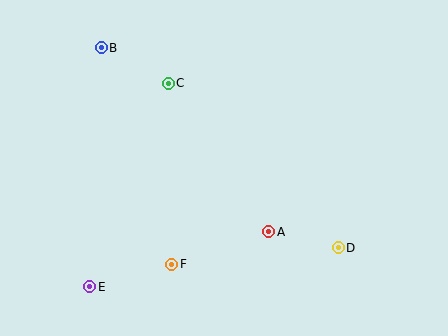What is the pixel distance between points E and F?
The distance between E and F is 85 pixels.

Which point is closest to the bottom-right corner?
Point D is closest to the bottom-right corner.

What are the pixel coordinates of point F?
Point F is at (172, 264).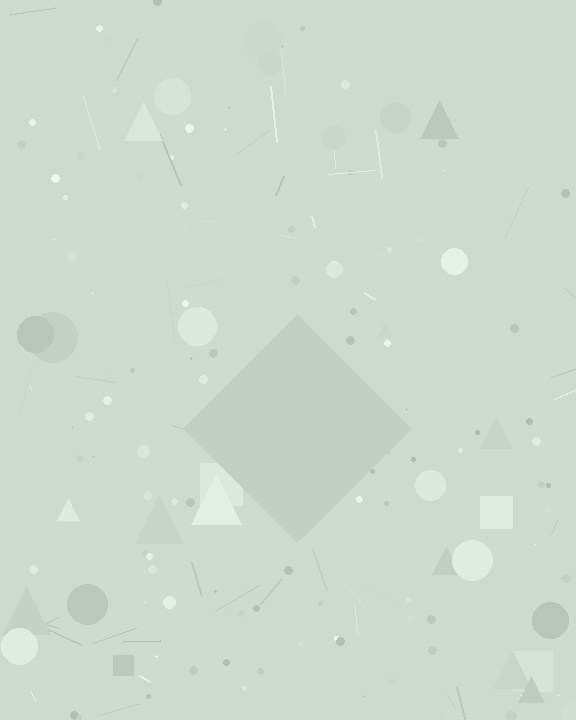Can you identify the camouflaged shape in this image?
The camouflaged shape is a diamond.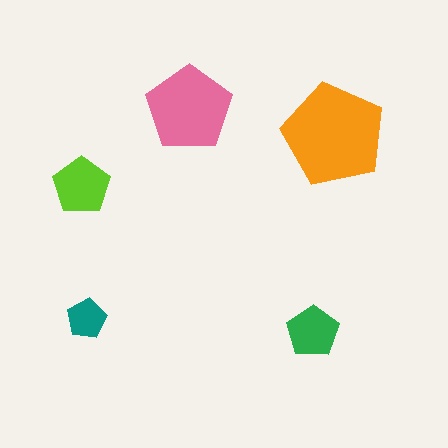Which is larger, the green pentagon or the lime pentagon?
The lime one.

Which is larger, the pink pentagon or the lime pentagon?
The pink one.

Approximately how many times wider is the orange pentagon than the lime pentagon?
About 2 times wider.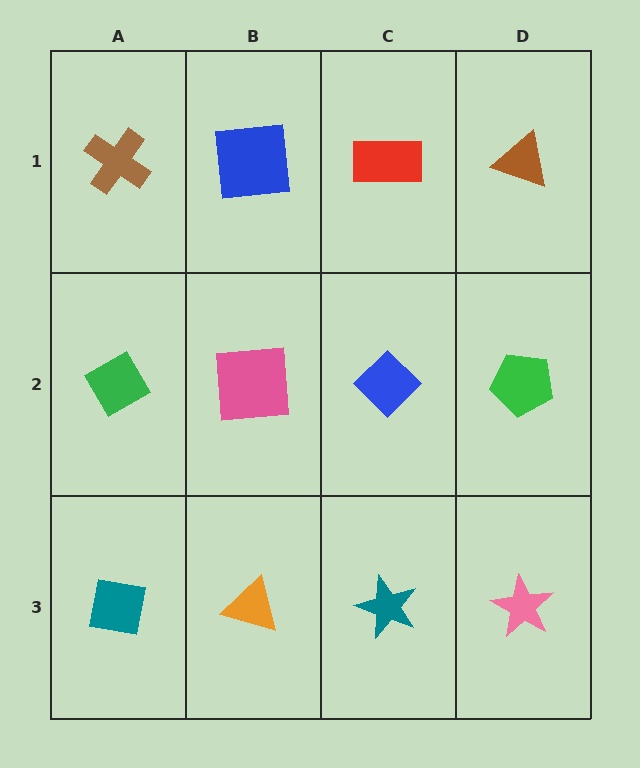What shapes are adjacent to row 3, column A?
A green diamond (row 2, column A), an orange triangle (row 3, column B).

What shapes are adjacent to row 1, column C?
A blue diamond (row 2, column C), a blue square (row 1, column B), a brown triangle (row 1, column D).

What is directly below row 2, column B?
An orange triangle.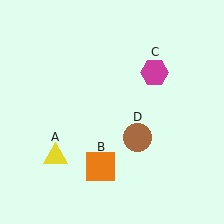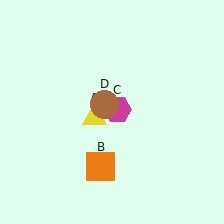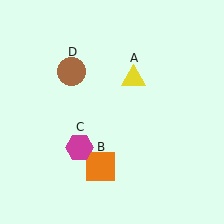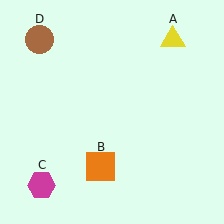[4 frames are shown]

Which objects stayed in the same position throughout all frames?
Orange square (object B) remained stationary.